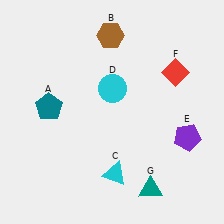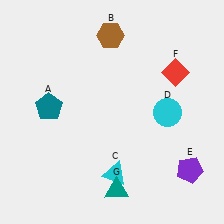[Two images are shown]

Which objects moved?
The objects that moved are: the cyan circle (D), the purple pentagon (E), the teal triangle (G).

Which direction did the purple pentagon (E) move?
The purple pentagon (E) moved down.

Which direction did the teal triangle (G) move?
The teal triangle (G) moved left.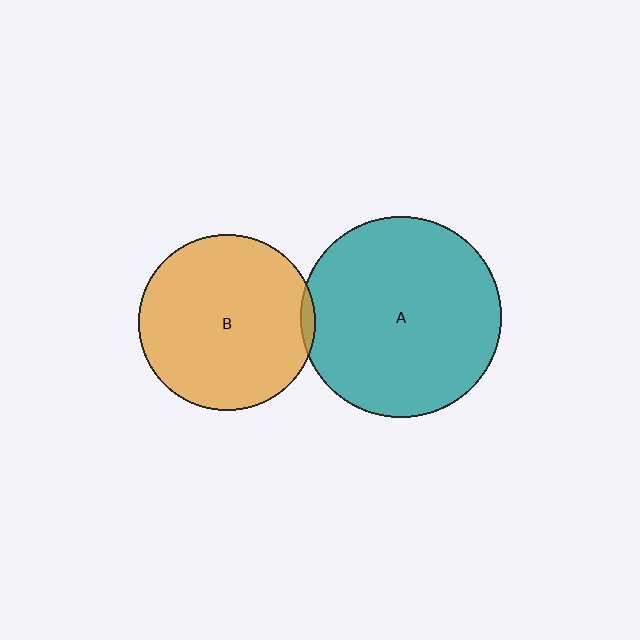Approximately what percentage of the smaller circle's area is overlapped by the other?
Approximately 5%.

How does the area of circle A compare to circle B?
Approximately 1.3 times.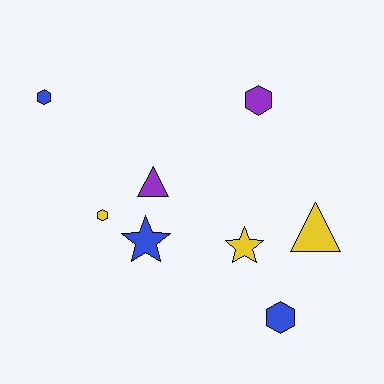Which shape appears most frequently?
Hexagon, with 4 objects.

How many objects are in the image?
There are 8 objects.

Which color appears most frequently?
Yellow, with 3 objects.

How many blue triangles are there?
There are no blue triangles.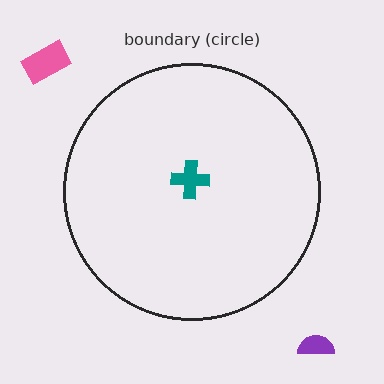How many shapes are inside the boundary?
1 inside, 2 outside.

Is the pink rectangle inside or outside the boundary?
Outside.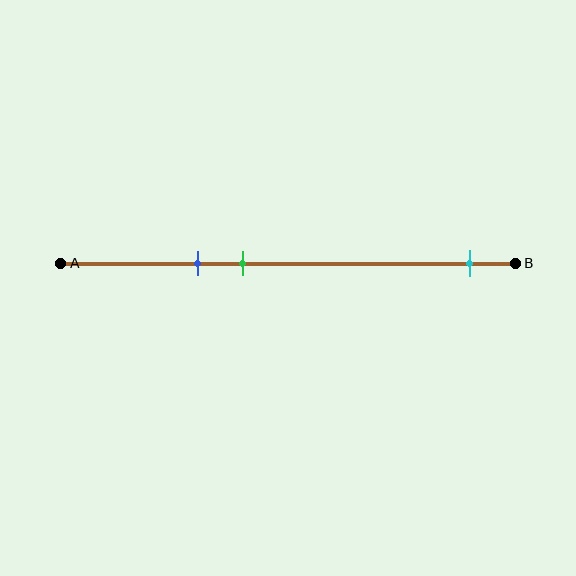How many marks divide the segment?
There are 3 marks dividing the segment.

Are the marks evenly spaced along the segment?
No, the marks are not evenly spaced.